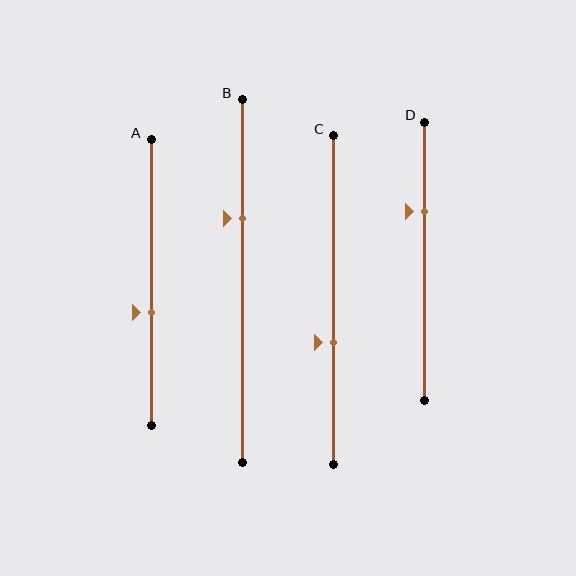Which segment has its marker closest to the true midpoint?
Segment A has its marker closest to the true midpoint.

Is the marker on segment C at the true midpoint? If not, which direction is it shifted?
No, the marker on segment C is shifted downward by about 13% of the segment length.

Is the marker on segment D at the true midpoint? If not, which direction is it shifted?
No, the marker on segment D is shifted upward by about 18% of the segment length.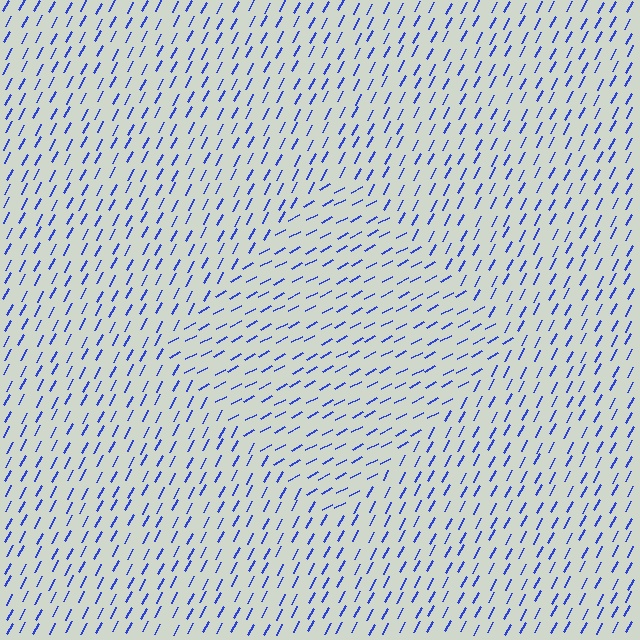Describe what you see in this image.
The image is filled with small blue line segments. A diamond region in the image has lines oriented differently from the surrounding lines, creating a visible texture boundary.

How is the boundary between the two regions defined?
The boundary is defined purely by a change in line orientation (approximately 34 degrees difference). All lines are the same color and thickness.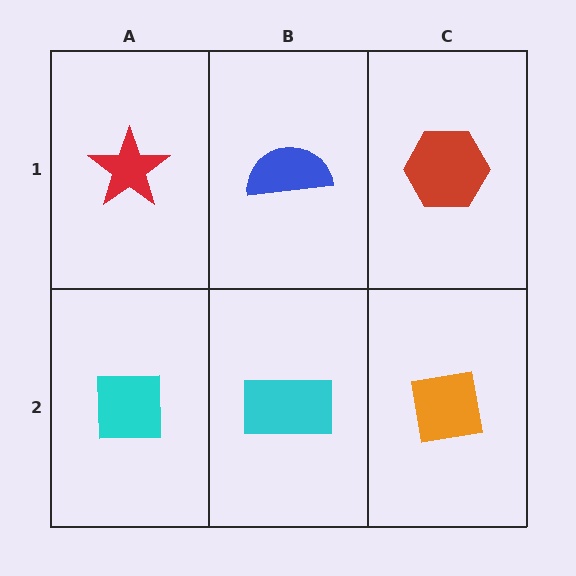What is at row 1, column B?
A blue semicircle.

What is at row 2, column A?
A cyan square.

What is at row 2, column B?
A cyan rectangle.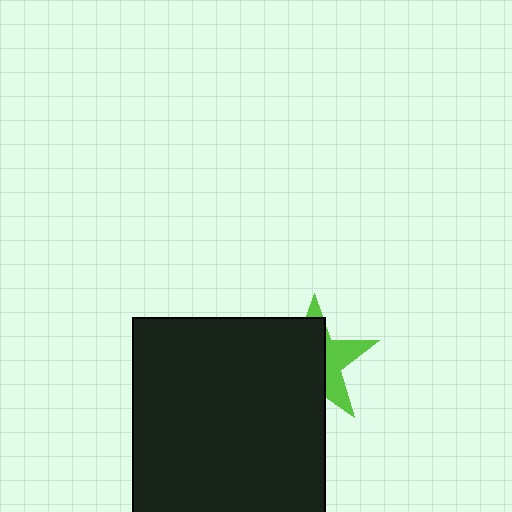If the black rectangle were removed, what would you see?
You would see the complete lime star.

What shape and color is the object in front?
The object in front is a black rectangle.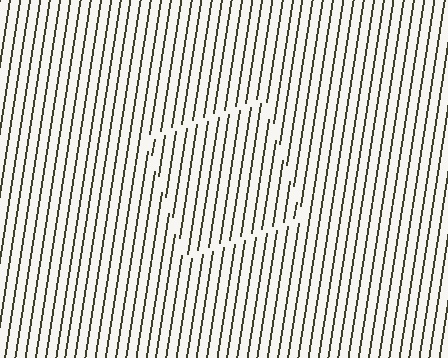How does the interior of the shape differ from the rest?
The interior of the shape contains the same grating, shifted by half a period — the contour is defined by the phase discontinuity where line-ends from the inner and outer gratings abut.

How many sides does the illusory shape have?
4 sides — the line-ends trace a square.